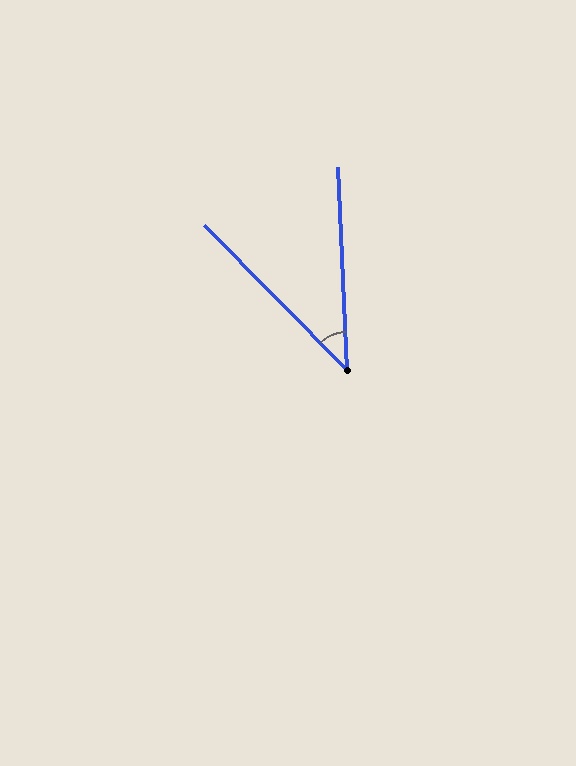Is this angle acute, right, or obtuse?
It is acute.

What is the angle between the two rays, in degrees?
Approximately 42 degrees.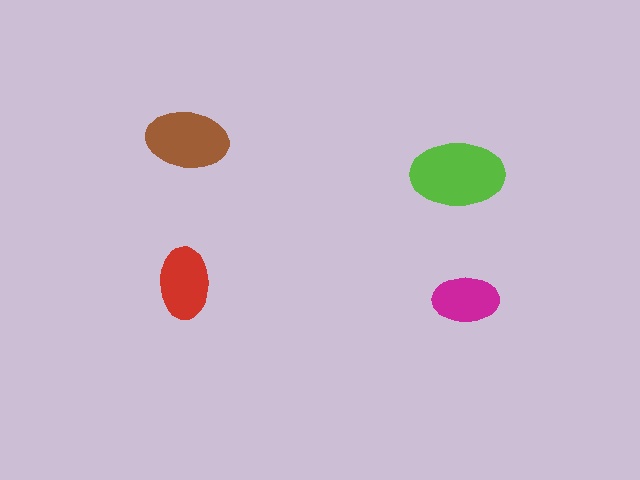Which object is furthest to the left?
The red ellipse is leftmost.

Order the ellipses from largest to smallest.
the lime one, the brown one, the red one, the magenta one.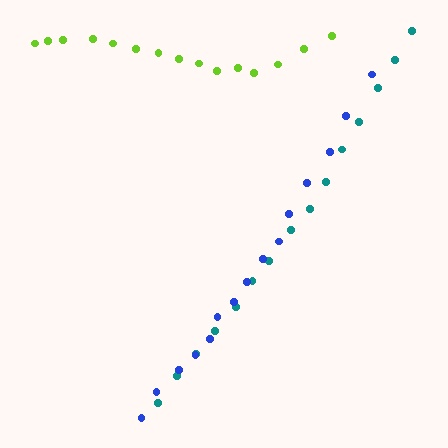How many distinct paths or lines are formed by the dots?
There are 3 distinct paths.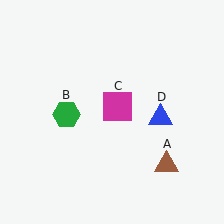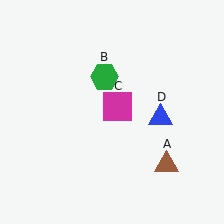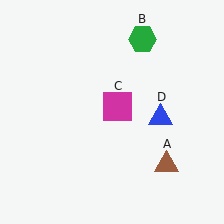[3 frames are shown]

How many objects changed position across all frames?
1 object changed position: green hexagon (object B).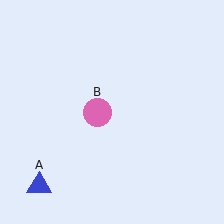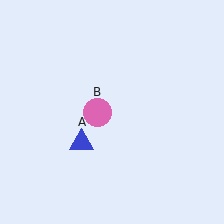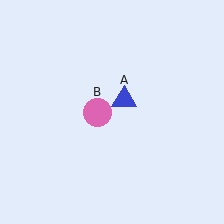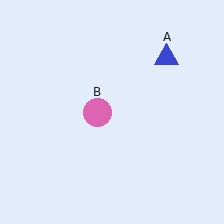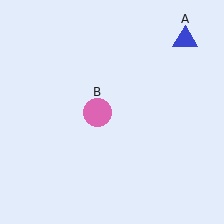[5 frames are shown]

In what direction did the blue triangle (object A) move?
The blue triangle (object A) moved up and to the right.